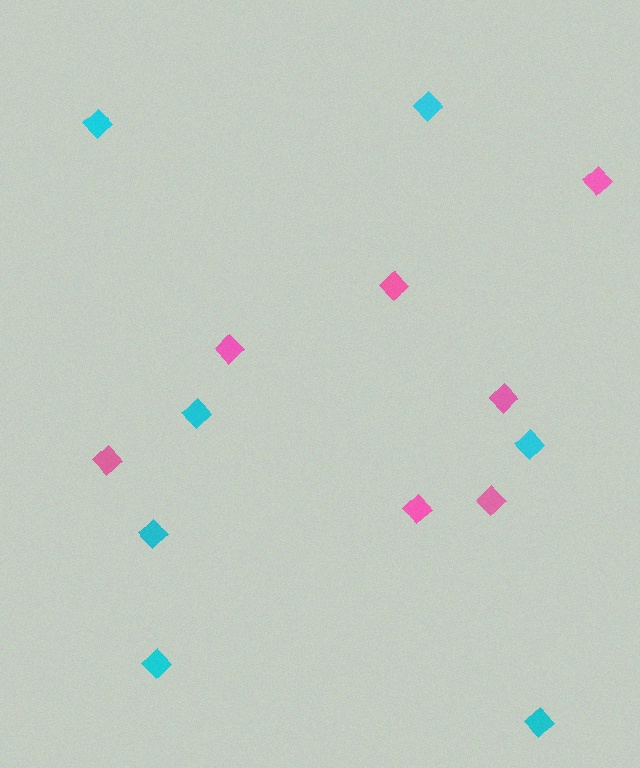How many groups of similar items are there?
There are 2 groups: one group of cyan diamonds (7) and one group of pink diamonds (7).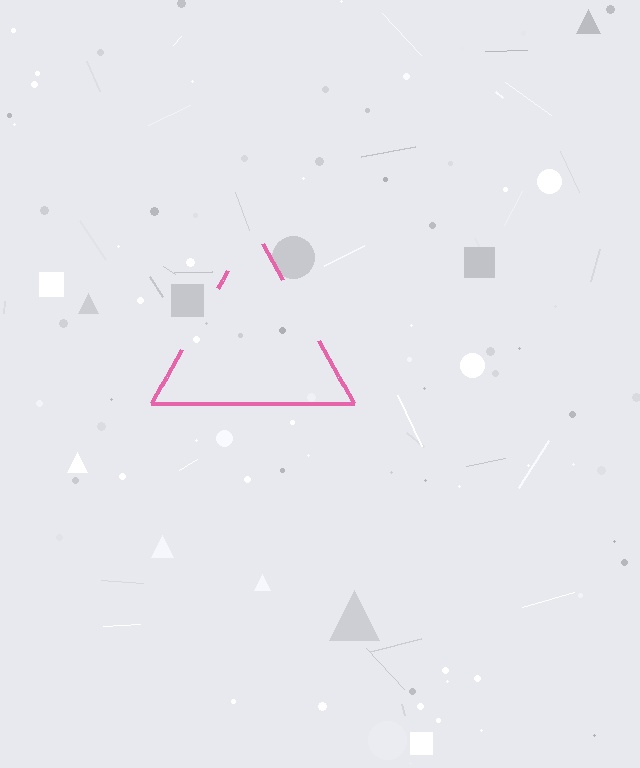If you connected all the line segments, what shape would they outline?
They would outline a triangle.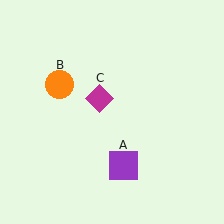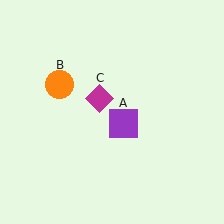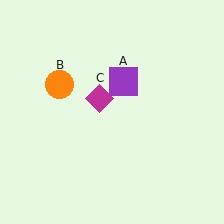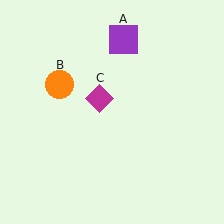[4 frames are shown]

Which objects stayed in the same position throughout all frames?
Orange circle (object B) and magenta diamond (object C) remained stationary.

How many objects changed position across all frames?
1 object changed position: purple square (object A).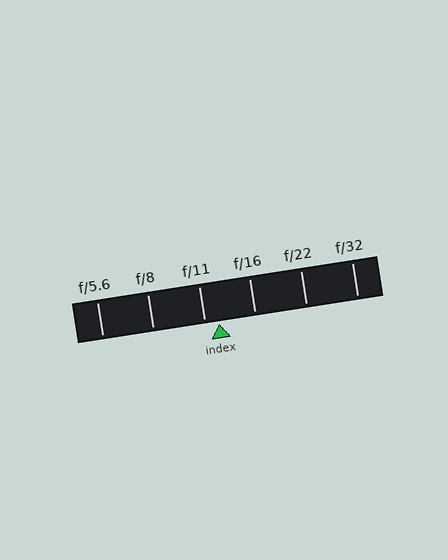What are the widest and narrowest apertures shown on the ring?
The widest aperture shown is f/5.6 and the narrowest is f/32.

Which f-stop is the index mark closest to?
The index mark is closest to f/11.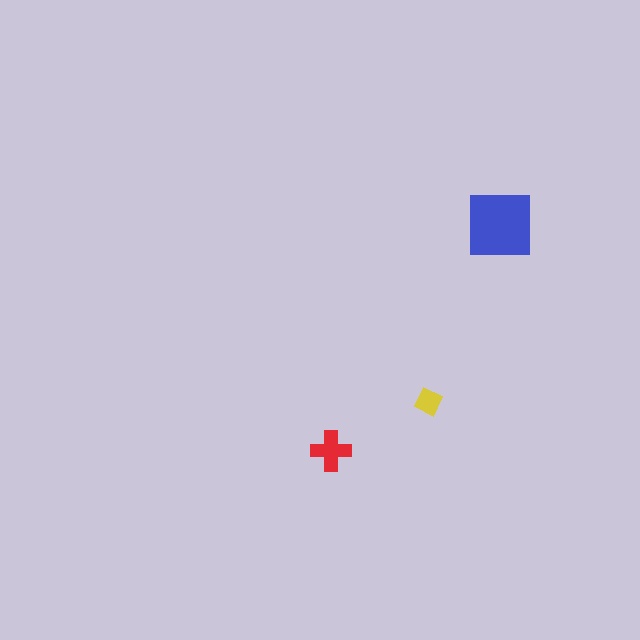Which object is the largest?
The blue square.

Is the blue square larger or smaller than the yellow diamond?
Larger.